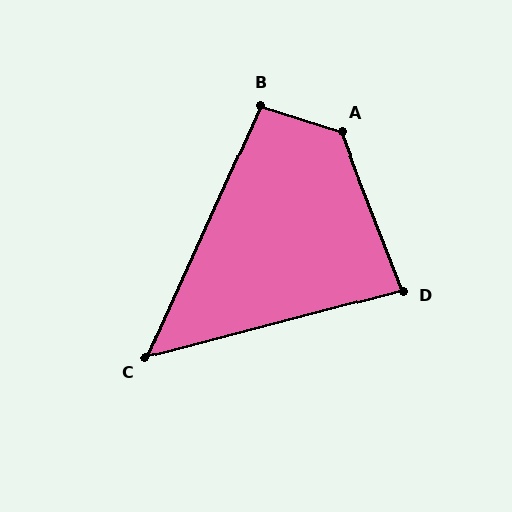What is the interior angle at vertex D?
Approximately 84 degrees (acute).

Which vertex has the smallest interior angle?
C, at approximately 51 degrees.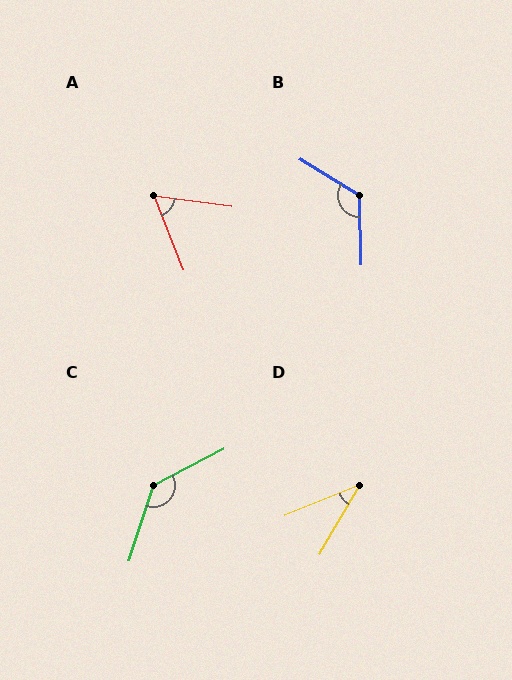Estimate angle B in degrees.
Approximately 123 degrees.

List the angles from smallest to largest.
D (37°), A (61°), B (123°), C (135°).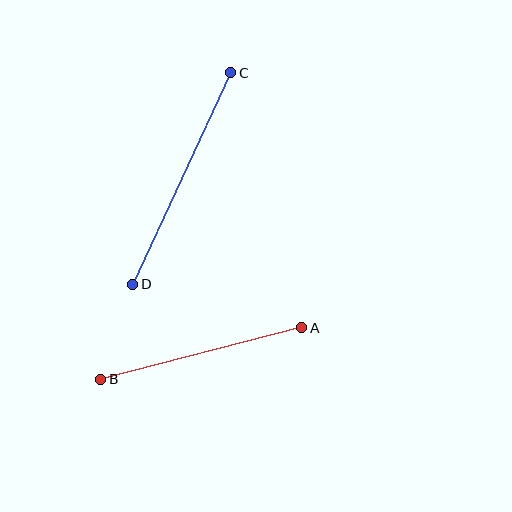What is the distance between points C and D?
The distance is approximately 233 pixels.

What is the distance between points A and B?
The distance is approximately 207 pixels.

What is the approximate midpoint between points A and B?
The midpoint is at approximately (201, 354) pixels.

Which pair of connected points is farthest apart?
Points C and D are farthest apart.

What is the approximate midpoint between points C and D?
The midpoint is at approximately (182, 178) pixels.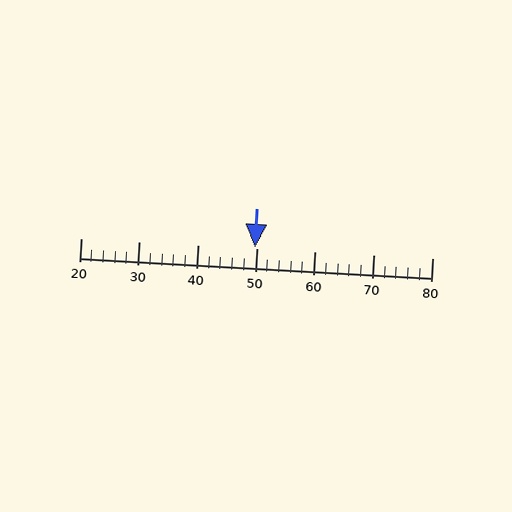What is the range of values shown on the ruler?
The ruler shows values from 20 to 80.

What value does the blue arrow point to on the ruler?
The blue arrow points to approximately 50.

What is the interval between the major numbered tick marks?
The major tick marks are spaced 10 units apart.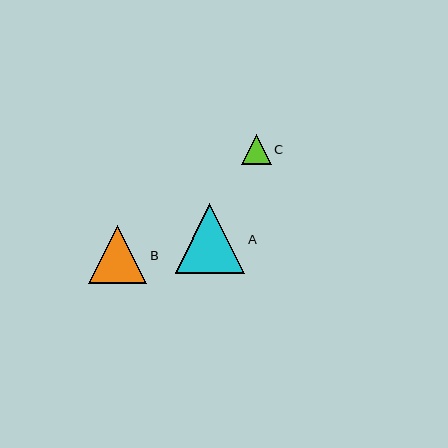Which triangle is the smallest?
Triangle C is the smallest with a size of approximately 30 pixels.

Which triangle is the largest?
Triangle A is the largest with a size of approximately 69 pixels.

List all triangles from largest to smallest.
From largest to smallest: A, B, C.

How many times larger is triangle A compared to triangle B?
Triangle A is approximately 1.2 times the size of triangle B.